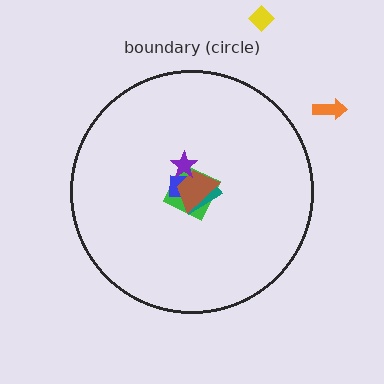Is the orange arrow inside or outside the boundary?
Outside.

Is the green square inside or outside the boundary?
Inside.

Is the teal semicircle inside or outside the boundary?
Inside.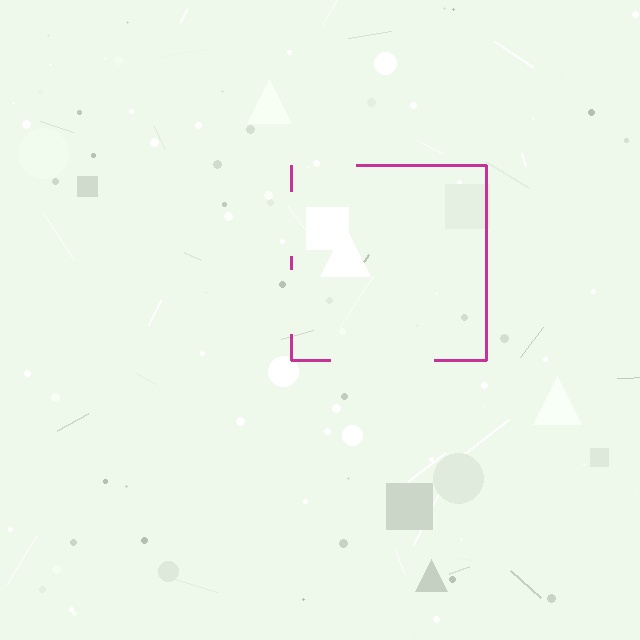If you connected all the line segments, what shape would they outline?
They would outline a square.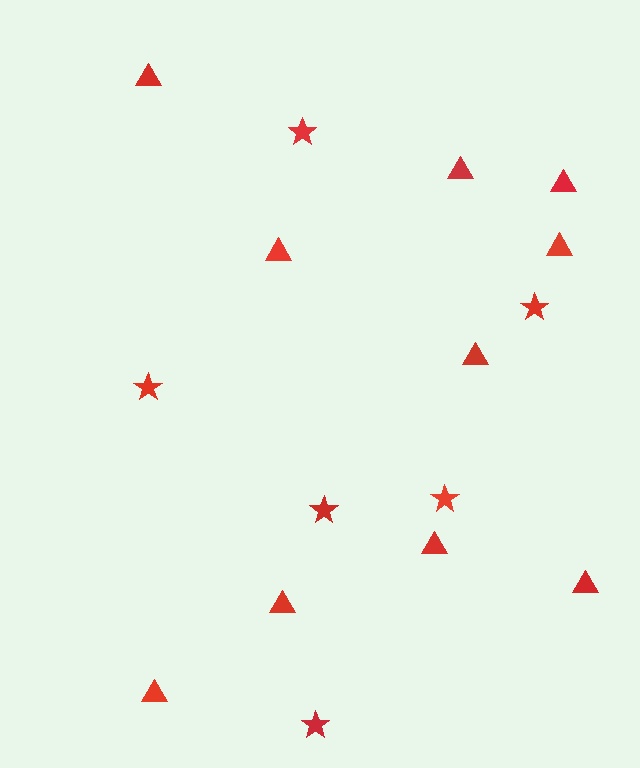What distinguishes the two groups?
There are 2 groups: one group of triangles (10) and one group of stars (6).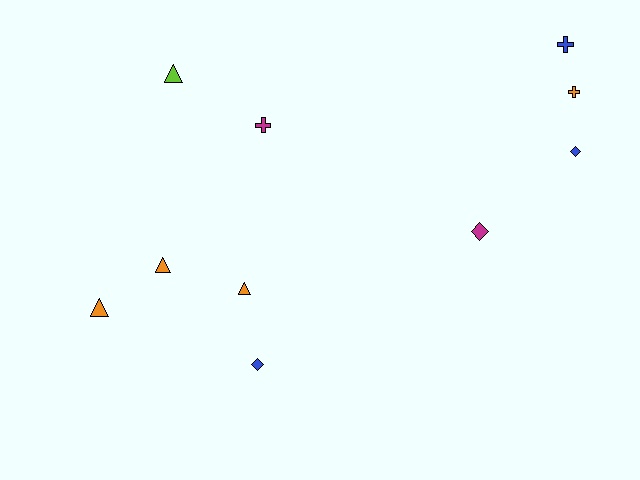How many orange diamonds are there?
There are no orange diamonds.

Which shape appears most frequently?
Triangle, with 4 objects.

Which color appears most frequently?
Orange, with 4 objects.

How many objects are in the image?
There are 10 objects.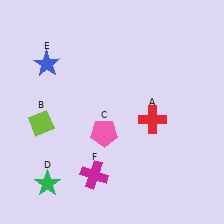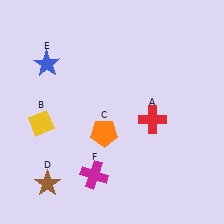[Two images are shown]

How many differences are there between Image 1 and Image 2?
There are 3 differences between the two images.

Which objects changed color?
B changed from lime to yellow. C changed from pink to orange. D changed from green to brown.